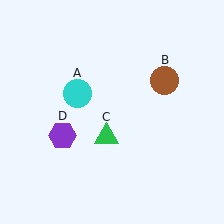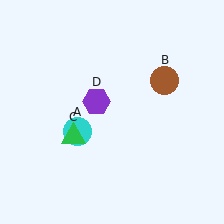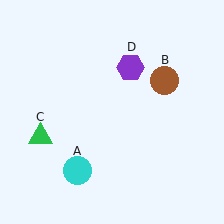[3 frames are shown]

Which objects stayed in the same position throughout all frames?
Brown circle (object B) remained stationary.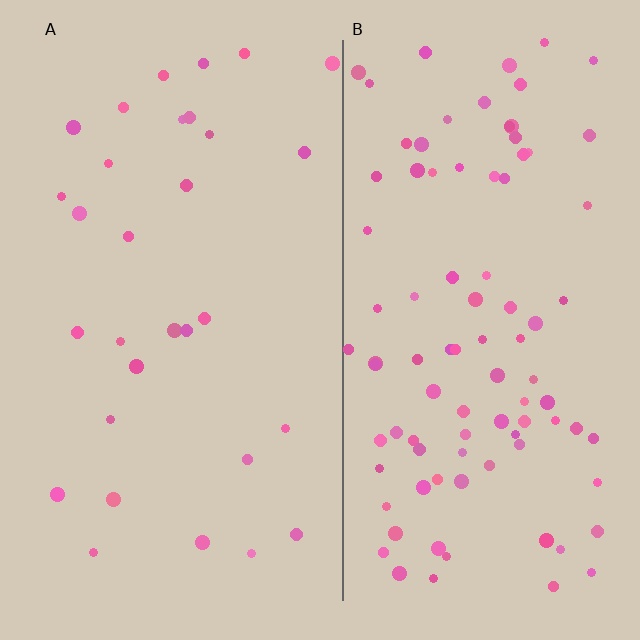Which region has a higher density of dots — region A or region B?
B (the right).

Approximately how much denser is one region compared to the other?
Approximately 3.1× — region B over region A.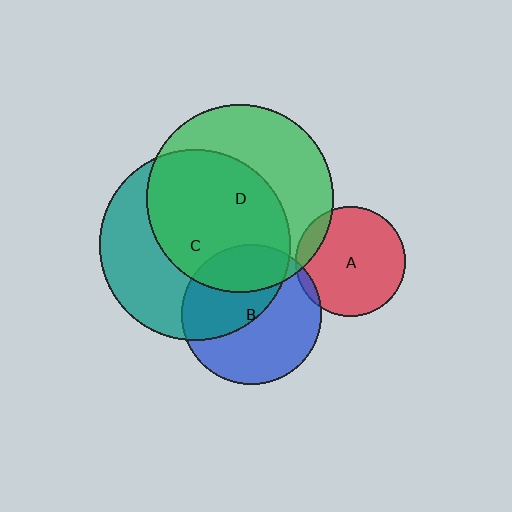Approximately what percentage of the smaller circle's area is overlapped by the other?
Approximately 45%.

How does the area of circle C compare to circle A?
Approximately 3.0 times.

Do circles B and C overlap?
Yes.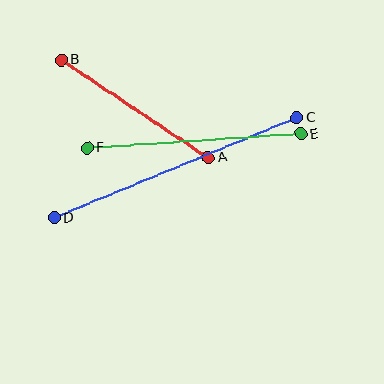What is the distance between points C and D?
The distance is approximately 262 pixels.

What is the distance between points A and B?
The distance is approximately 177 pixels.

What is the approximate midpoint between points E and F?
The midpoint is at approximately (194, 141) pixels.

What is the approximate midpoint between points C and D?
The midpoint is at approximately (176, 168) pixels.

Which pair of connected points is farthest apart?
Points C and D are farthest apart.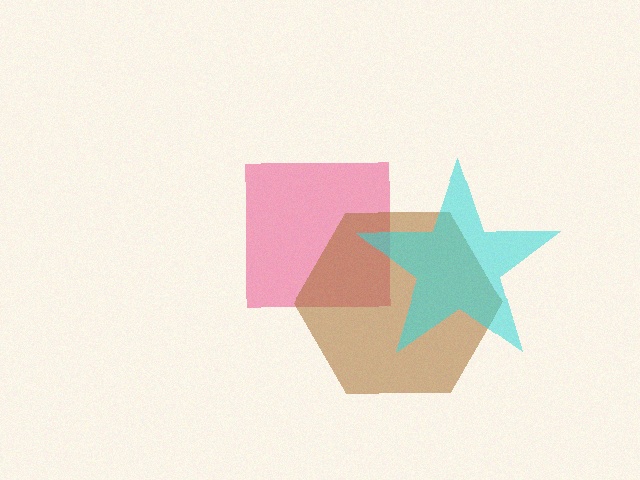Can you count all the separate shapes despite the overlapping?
Yes, there are 3 separate shapes.